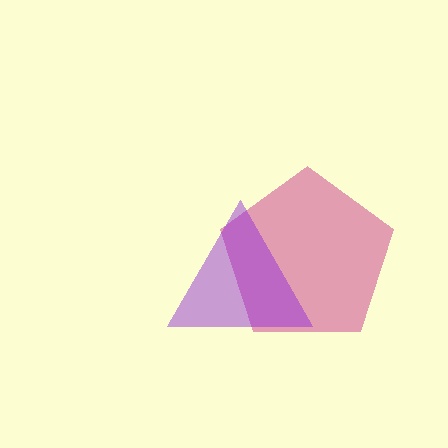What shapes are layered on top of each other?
The layered shapes are: a magenta pentagon, a purple triangle.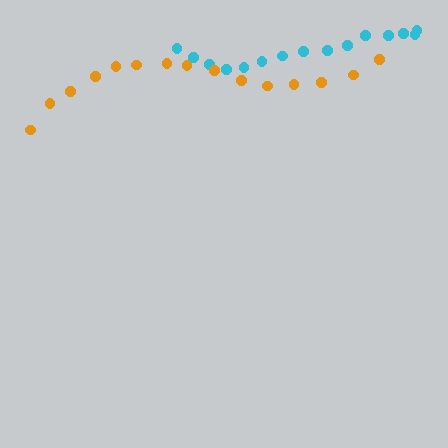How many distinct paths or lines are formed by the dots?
There are 2 distinct paths.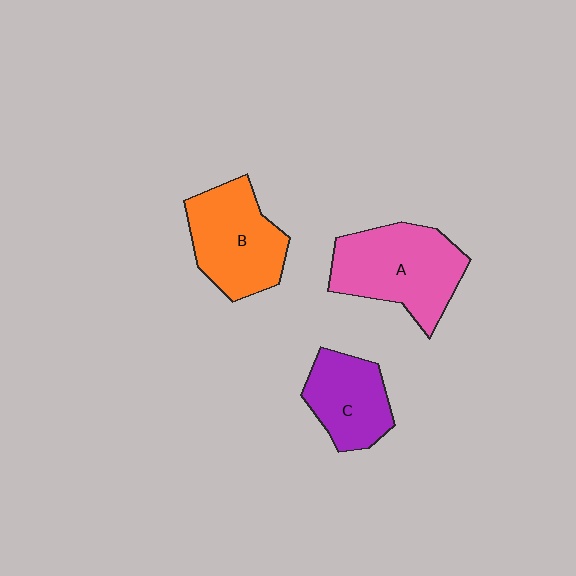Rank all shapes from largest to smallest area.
From largest to smallest: A (pink), B (orange), C (purple).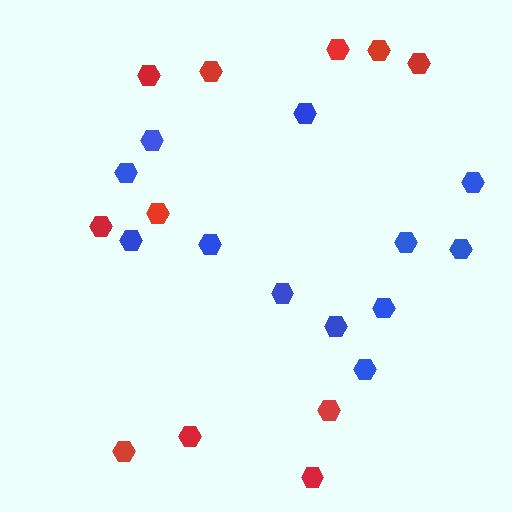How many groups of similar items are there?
There are 2 groups: one group of red hexagons (11) and one group of blue hexagons (12).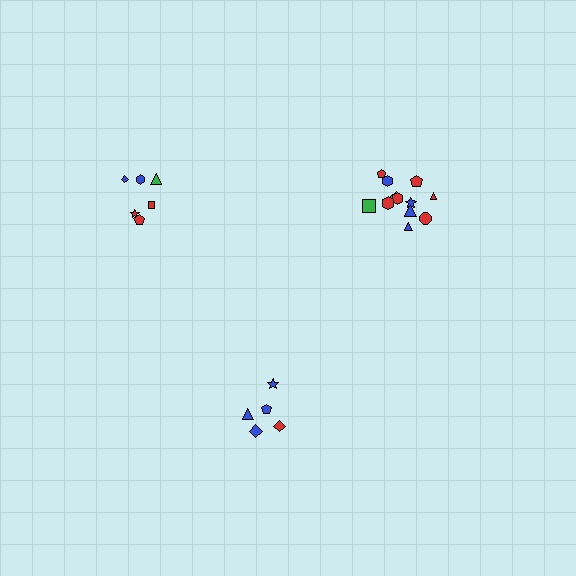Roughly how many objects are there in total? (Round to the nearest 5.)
Roughly 25 objects in total.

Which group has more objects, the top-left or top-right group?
The top-right group.